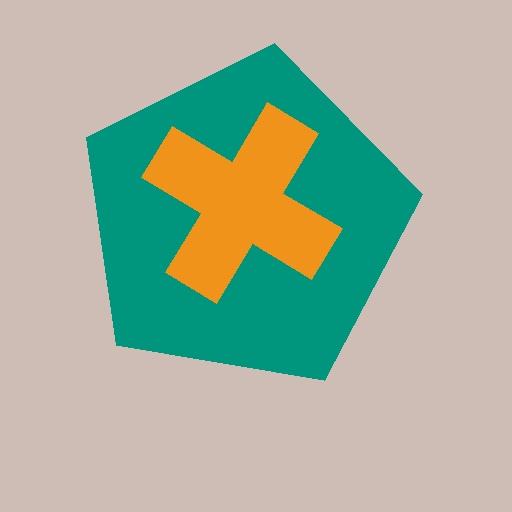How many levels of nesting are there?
2.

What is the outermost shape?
The teal pentagon.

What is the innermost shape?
The orange cross.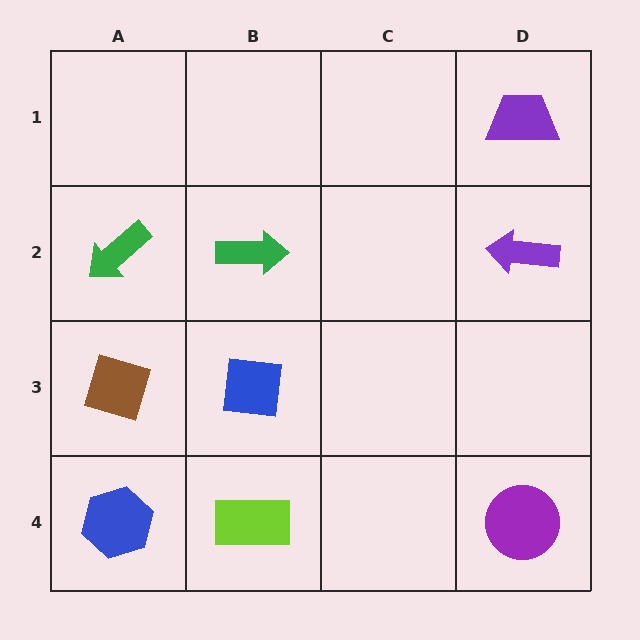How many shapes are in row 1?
1 shape.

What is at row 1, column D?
A purple trapezoid.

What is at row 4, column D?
A purple circle.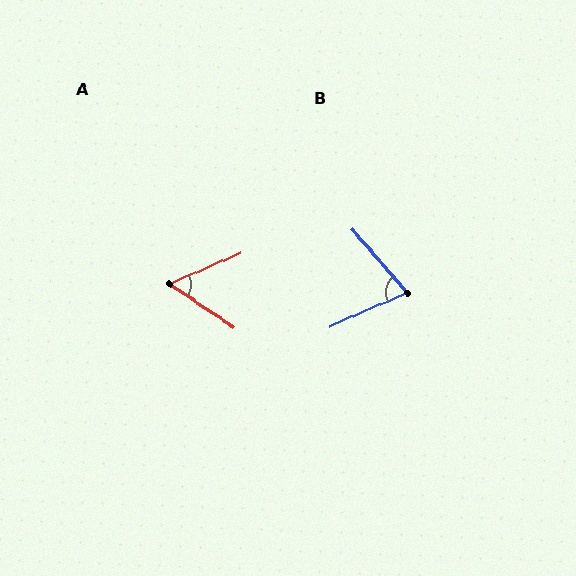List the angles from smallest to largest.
A (57°), B (73°).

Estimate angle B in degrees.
Approximately 73 degrees.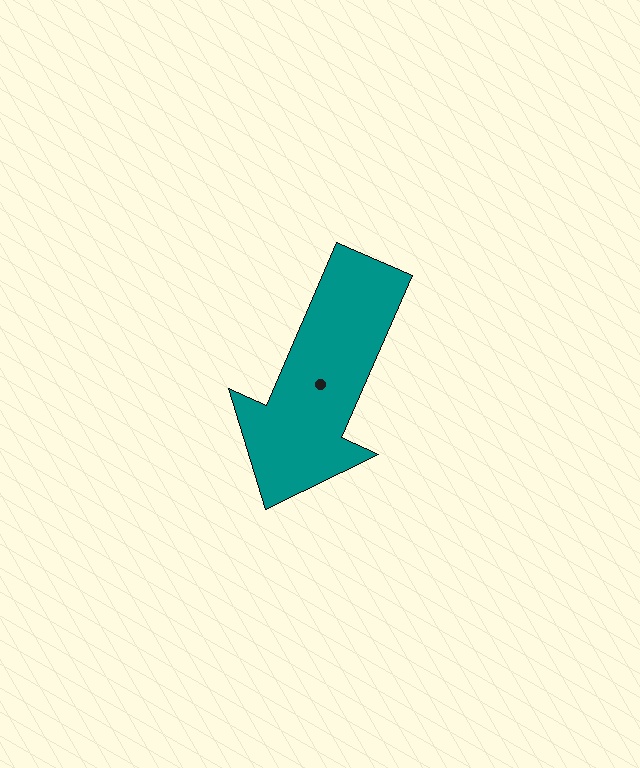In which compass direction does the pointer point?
Southwest.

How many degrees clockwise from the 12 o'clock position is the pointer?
Approximately 204 degrees.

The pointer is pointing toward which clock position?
Roughly 7 o'clock.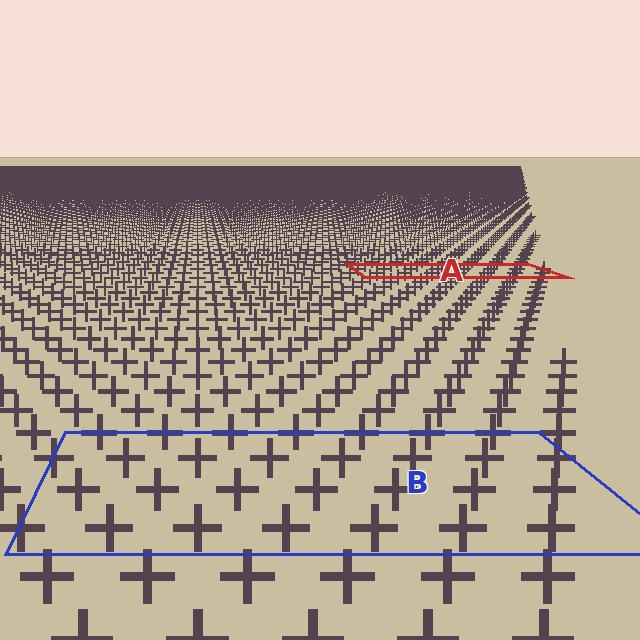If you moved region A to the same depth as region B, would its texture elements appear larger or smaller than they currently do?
They would appear larger. At a closer depth, the same texture elements are projected at a bigger on-screen size.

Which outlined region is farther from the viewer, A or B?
Region A is farther from the viewer — the texture elements inside it appear smaller and more densely packed.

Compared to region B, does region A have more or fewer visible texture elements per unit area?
Region A has more texture elements per unit area — they are packed more densely because it is farther away.